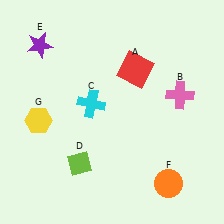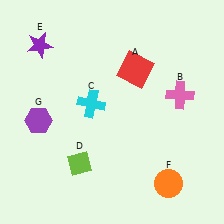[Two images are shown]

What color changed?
The hexagon (G) changed from yellow in Image 1 to purple in Image 2.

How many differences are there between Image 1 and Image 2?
There is 1 difference between the two images.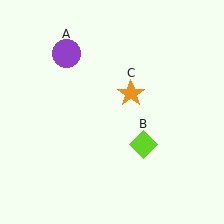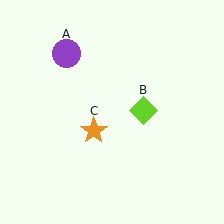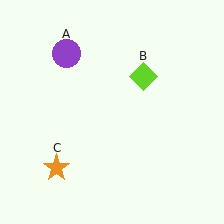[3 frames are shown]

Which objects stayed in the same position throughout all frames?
Purple circle (object A) remained stationary.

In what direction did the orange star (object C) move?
The orange star (object C) moved down and to the left.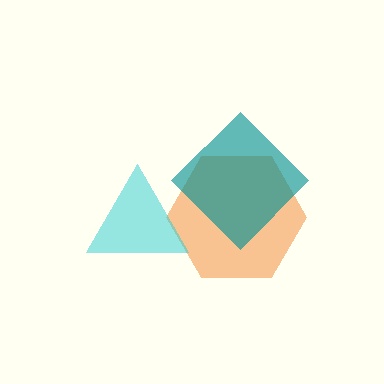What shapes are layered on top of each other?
The layered shapes are: an orange hexagon, a teal diamond, a cyan triangle.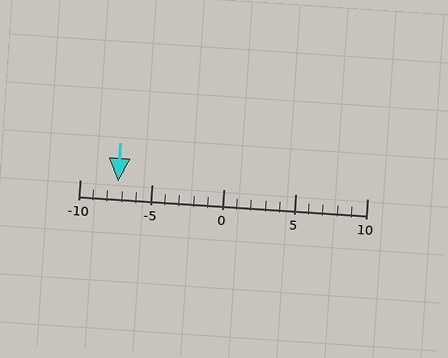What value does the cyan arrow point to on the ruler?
The cyan arrow points to approximately -7.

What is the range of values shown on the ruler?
The ruler shows values from -10 to 10.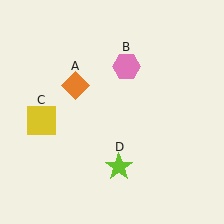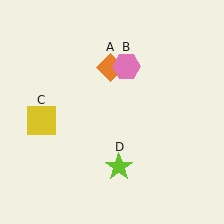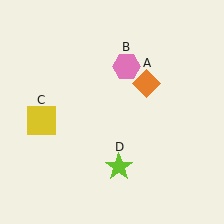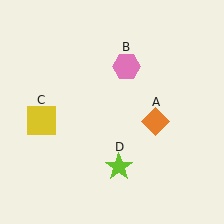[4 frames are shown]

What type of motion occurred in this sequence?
The orange diamond (object A) rotated clockwise around the center of the scene.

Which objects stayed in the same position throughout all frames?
Pink hexagon (object B) and yellow square (object C) and lime star (object D) remained stationary.